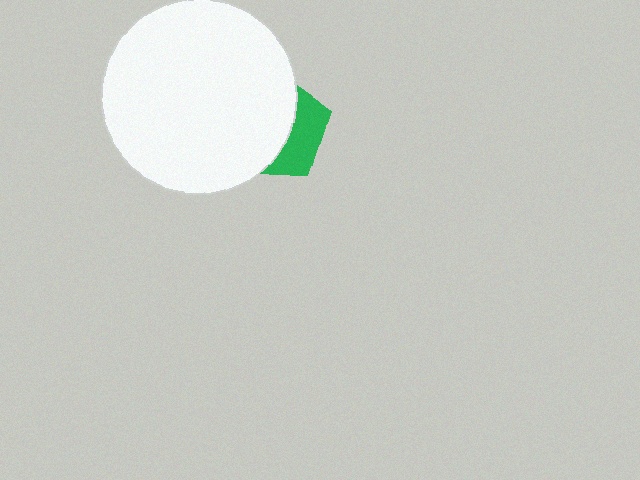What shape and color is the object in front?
The object in front is a white circle.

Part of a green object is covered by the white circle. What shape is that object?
It is a pentagon.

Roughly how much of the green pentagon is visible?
A small part of it is visible (roughly 35%).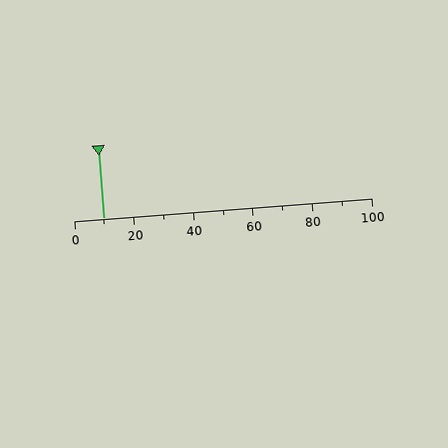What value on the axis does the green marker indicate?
The marker indicates approximately 10.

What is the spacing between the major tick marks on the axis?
The major ticks are spaced 20 apart.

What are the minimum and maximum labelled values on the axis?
The axis runs from 0 to 100.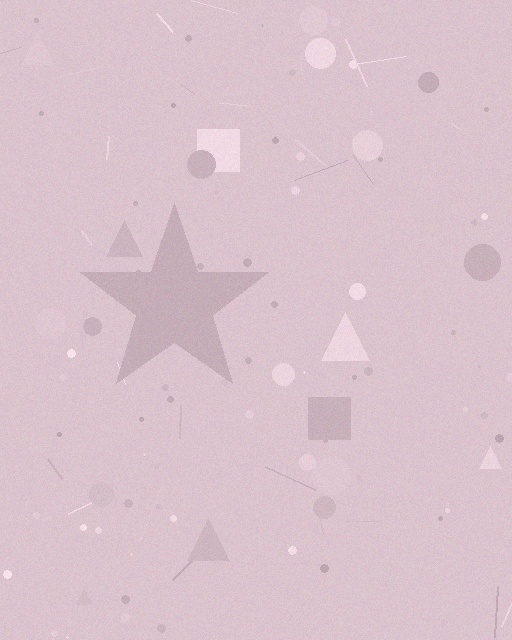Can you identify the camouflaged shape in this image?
The camouflaged shape is a star.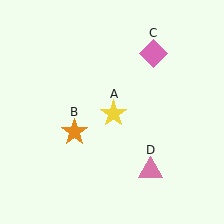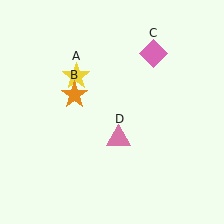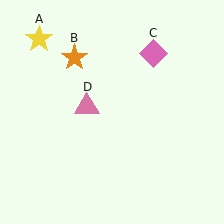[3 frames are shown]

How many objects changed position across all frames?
3 objects changed position: yellow star (object A), orange star (object B), pink triangle (object D).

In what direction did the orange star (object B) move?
The orange star (object B) moved up.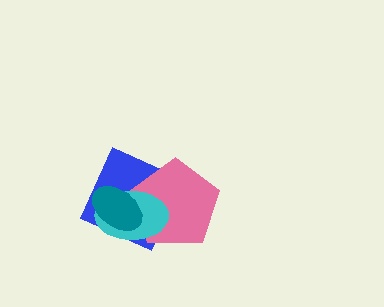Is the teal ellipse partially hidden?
No, no other shape covers it.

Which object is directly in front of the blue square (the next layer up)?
The pink pentagon is directly in front of the blue square.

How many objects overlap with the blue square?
3 objects overlap with the blue square.